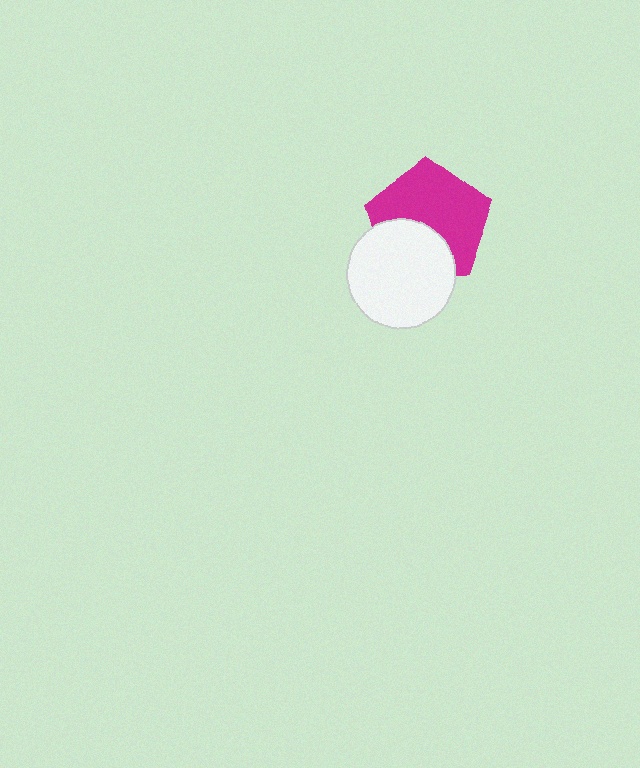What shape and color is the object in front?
The object in front is a white circle.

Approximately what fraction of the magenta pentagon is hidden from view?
Roughly 35% of the magenta pentagon is hidden behind the white circle.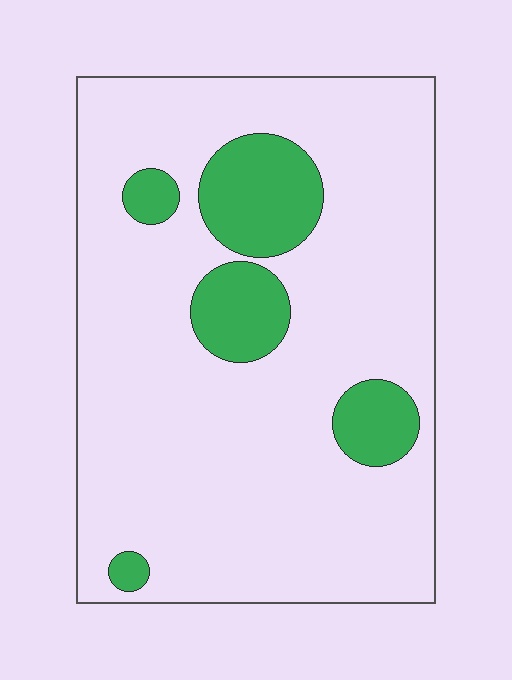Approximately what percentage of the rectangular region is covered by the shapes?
Approximately 15%.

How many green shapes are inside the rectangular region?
5.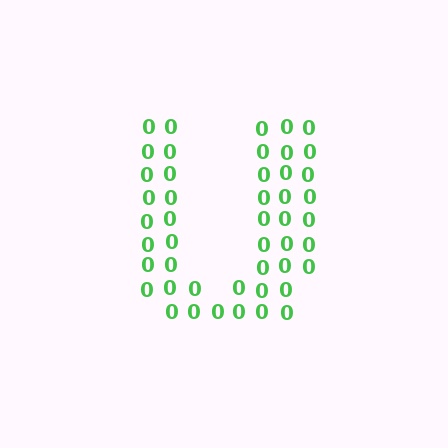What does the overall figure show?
The overall figure shows the letter U.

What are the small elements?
The small elements are digit 0's.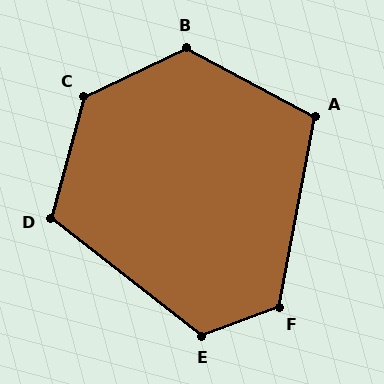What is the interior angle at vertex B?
Approximately 126 degrees (obtuse).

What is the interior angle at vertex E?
Approximately 122 degrees (obtuse).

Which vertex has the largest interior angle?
C, at approximately 131 degrees.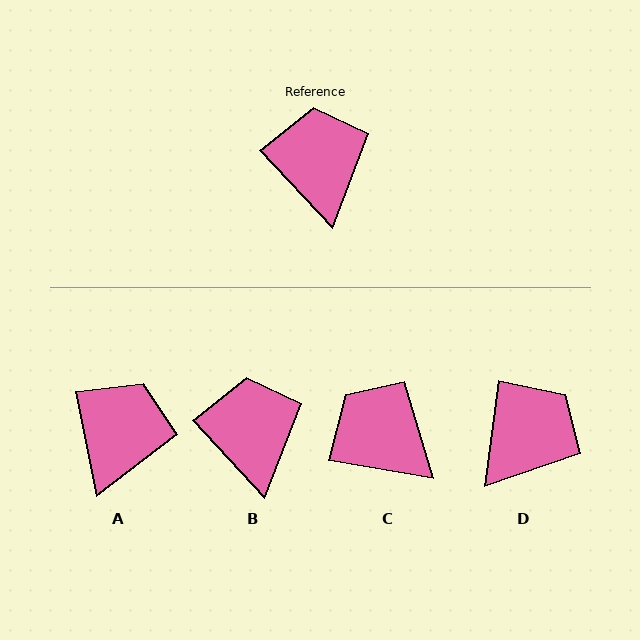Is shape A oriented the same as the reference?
No, it is off by about 31 degrees.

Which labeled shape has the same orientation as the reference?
B.